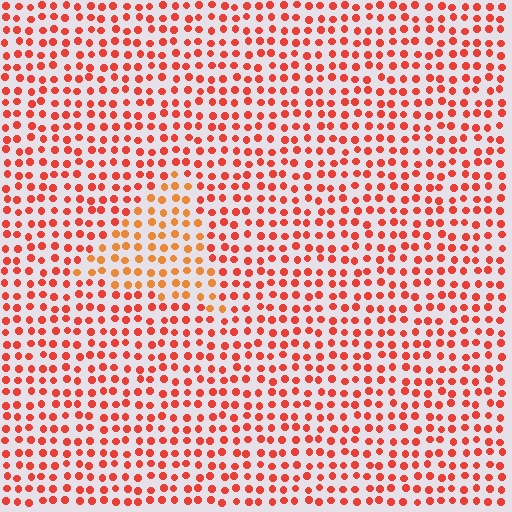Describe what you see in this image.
The image is filled with small red elements in a uniform arrangement. A triangle-shaped region is visible where the elements are tinted to a slightly different hue, forming a subtle color boundary.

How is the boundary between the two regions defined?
The boundary is defined purely by a slight shift in hue (about 25 degrees). Spacing, size, and orientation are identical on both sides.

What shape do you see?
I see a triangle.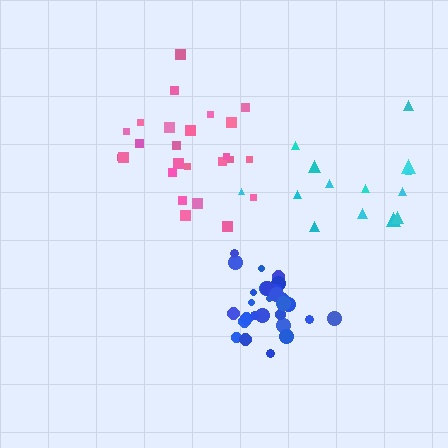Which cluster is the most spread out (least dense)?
Cyan.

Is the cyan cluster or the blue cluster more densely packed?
Blue.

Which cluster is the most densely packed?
Blue.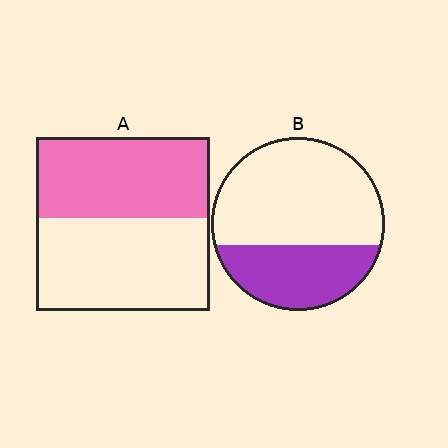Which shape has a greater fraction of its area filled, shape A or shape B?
Shape A.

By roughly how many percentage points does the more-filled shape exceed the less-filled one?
By roughly 10 percentage points (A over B).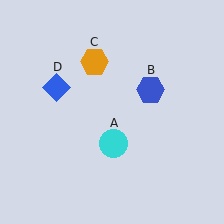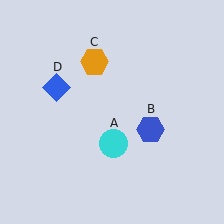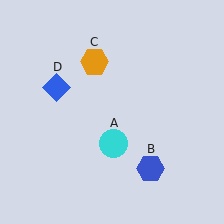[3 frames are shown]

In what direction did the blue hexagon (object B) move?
The blue hexagon (object B) moved down.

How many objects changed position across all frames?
1 object changed position: blue hexagon (object B).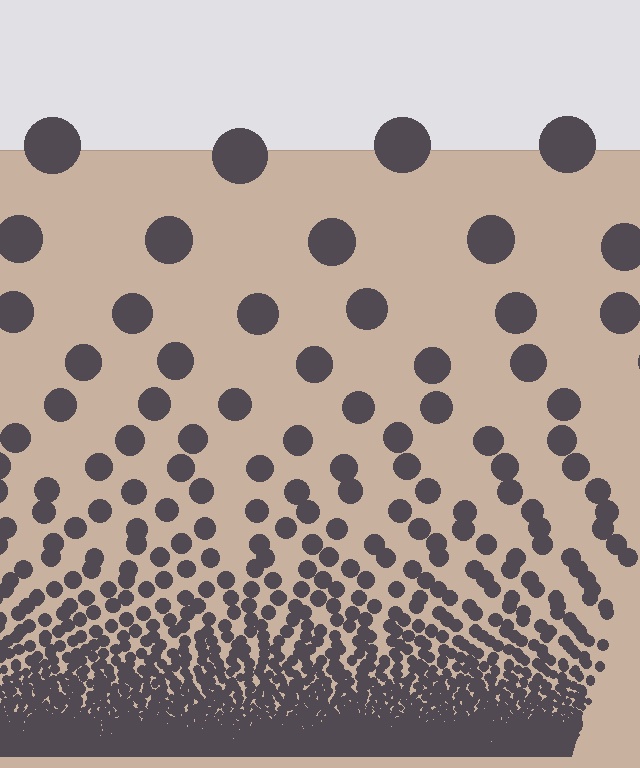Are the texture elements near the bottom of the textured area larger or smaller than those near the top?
Smaller. The gradient is inverted — elements near the bottom are smaller and denser.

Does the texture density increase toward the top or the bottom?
Density increases toward the bottom.